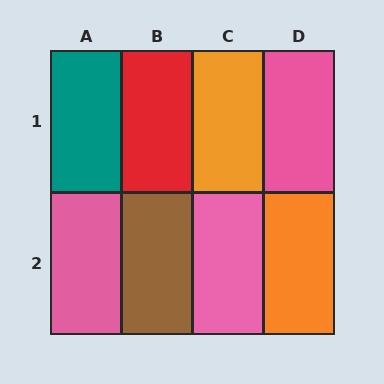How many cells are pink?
3 cells are pink.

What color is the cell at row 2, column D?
Orange.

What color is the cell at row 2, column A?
Pink.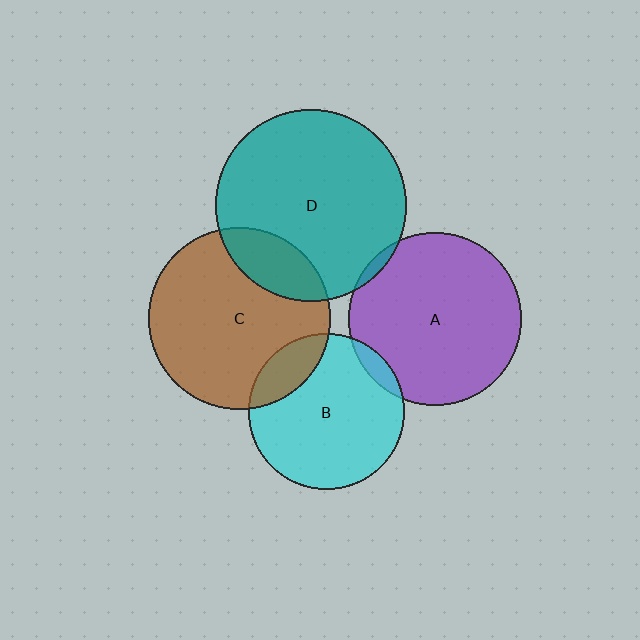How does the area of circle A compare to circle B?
Approximately 1.2 times.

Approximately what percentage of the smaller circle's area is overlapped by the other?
Approximately 20%.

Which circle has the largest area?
Circle D (teal).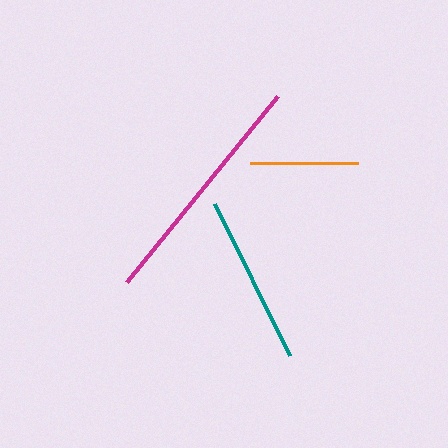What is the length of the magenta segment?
The magenta segment is approximately 240 pixels long.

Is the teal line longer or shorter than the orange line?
The teal line is longer than the orange line.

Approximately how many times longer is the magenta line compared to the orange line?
The magenta line is approximately 2.2 times the length of the orange line.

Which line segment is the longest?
The magenta line is the longest at approximately 240 pixels.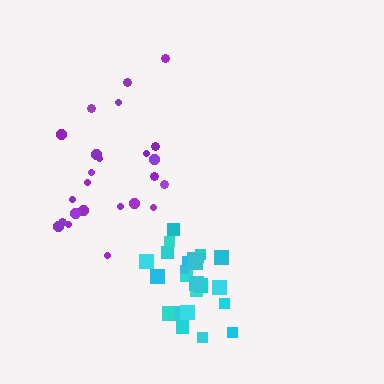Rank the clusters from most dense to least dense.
cyan, purple.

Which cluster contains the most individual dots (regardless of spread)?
Cyan (25).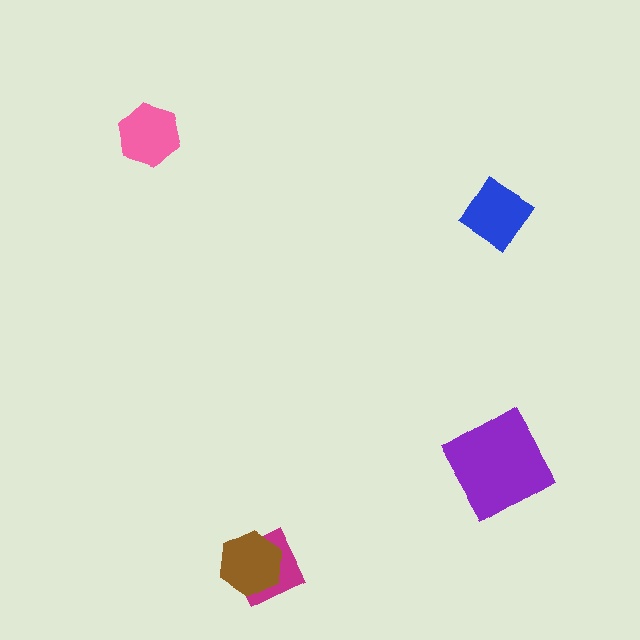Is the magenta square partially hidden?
Yes, it is partially covered by another shape.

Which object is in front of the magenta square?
The brown hexagon is in front of the magenta square.